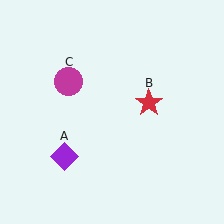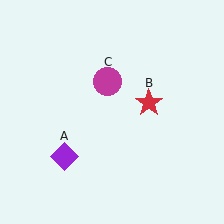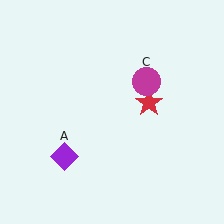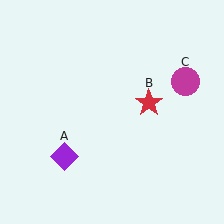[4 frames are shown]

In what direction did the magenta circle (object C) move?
The magenta circle (object C) moved right.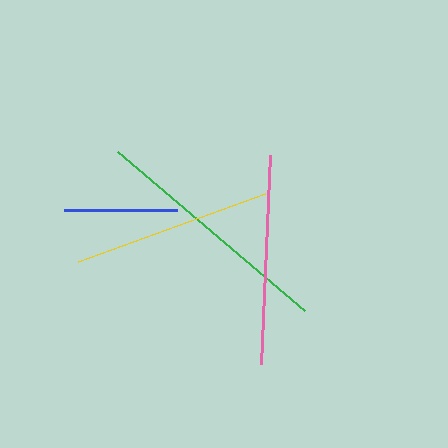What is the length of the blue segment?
The blue segment is approximately 113 pixels long.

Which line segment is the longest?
The green line is the longest at approximately 245 pixels.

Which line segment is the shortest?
The blue line is the shortest at approximately 113 pixels.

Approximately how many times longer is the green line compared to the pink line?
The green line is approximately 1.2 times the length of the pink line.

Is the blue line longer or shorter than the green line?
The green line is longer than the blue line.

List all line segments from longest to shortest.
From longest to shortest: green, pink, yellow, blue.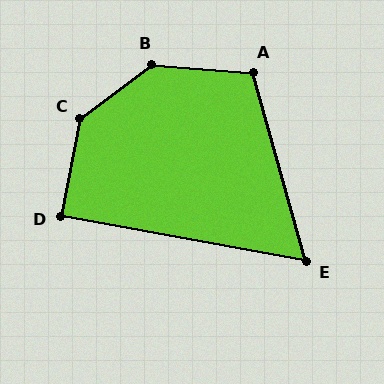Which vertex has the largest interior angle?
C, at approximately 139 degrees.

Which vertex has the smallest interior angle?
E, at approximately 64 degrees.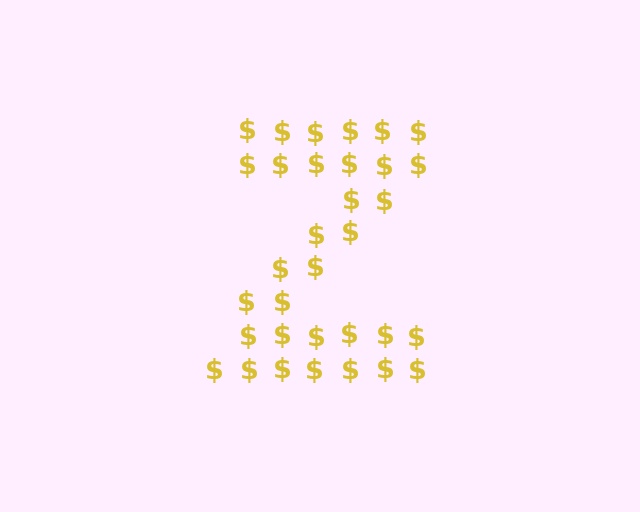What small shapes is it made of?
It is made of small dollar signs.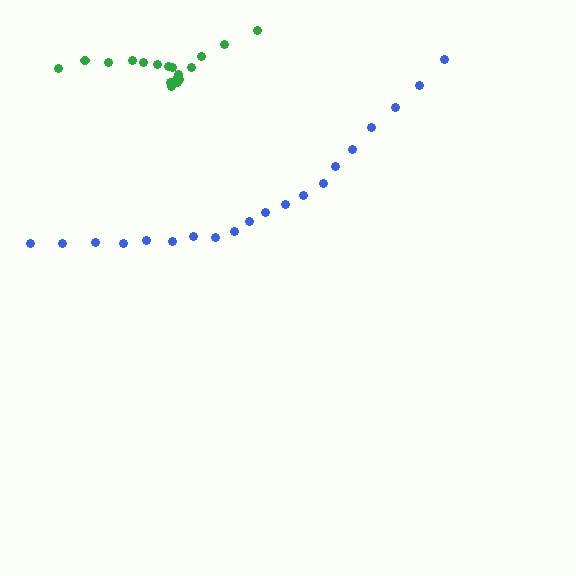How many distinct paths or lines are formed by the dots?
There are 2 distinct paths.